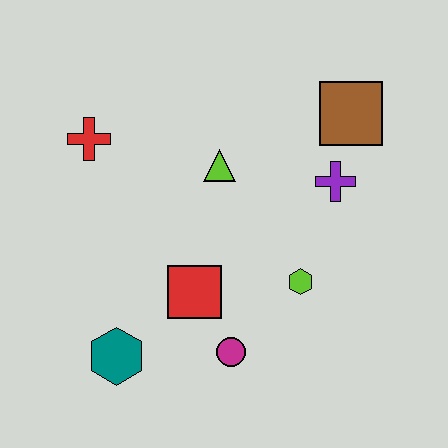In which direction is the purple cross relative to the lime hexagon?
The purple cross is above the lime hexagon.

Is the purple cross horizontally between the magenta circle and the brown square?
Yes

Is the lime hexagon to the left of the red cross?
No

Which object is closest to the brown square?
The purple cross is closest to the brown square.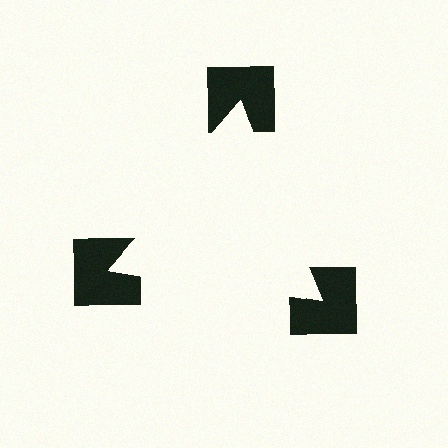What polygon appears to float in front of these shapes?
An illusory triangle — its edges are inferred from the aligned wedge cuts in the notched squares, not physically drawn.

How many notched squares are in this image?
There are 3 — one at each vertex of the illusory triangle.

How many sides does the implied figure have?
3 sides.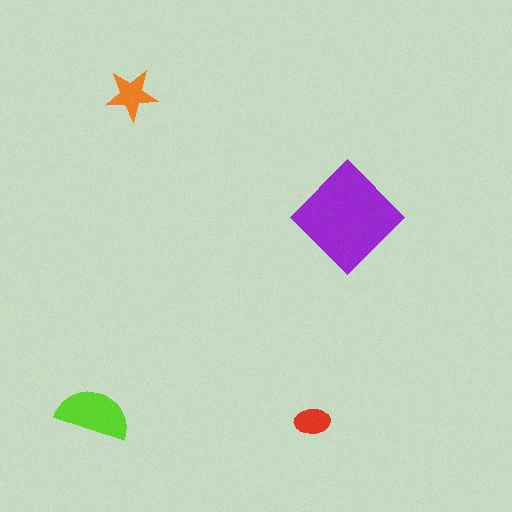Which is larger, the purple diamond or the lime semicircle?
The purple diamond.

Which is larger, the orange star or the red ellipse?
The orange star.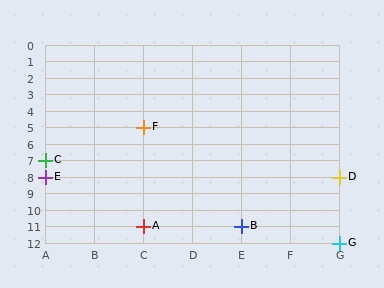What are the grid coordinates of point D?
Point D is at grid coordinates (G, 8).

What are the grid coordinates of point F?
Point F is at grid coordinates (C, 5).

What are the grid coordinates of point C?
Point C is at grid coordinates (A, 7).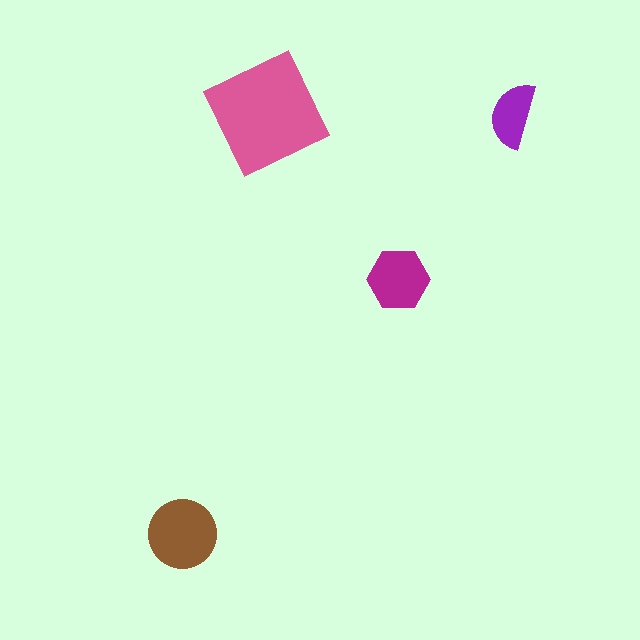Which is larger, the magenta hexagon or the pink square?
The pink square.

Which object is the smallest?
The purple semicircle.